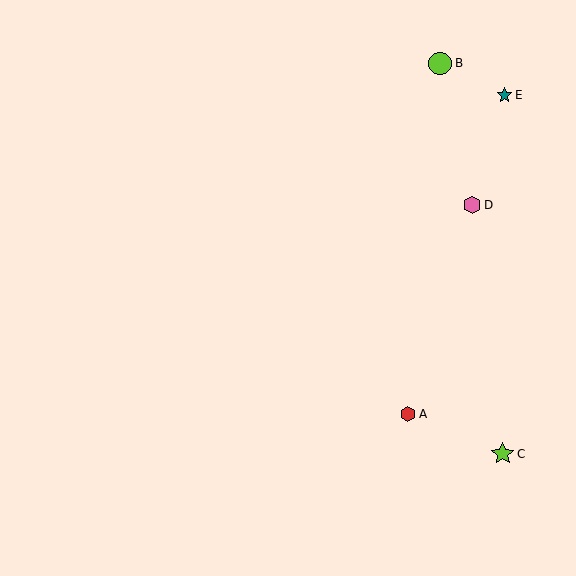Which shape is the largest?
The lime circle (labeled B) is the largest.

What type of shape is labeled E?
Shape E is a teal star.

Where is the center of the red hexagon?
The center of the red hexagon is at (408, 414).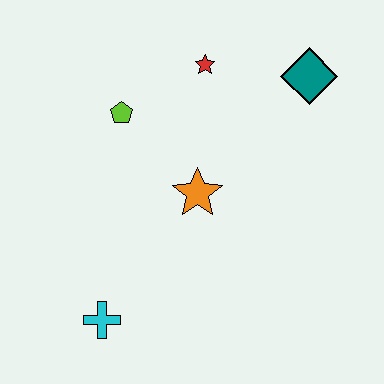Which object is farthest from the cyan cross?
The teal diamond is farthest from the cyan cross.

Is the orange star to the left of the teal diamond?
Yes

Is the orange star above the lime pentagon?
No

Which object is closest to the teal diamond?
The red star is closest to the teal diamond.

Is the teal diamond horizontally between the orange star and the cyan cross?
No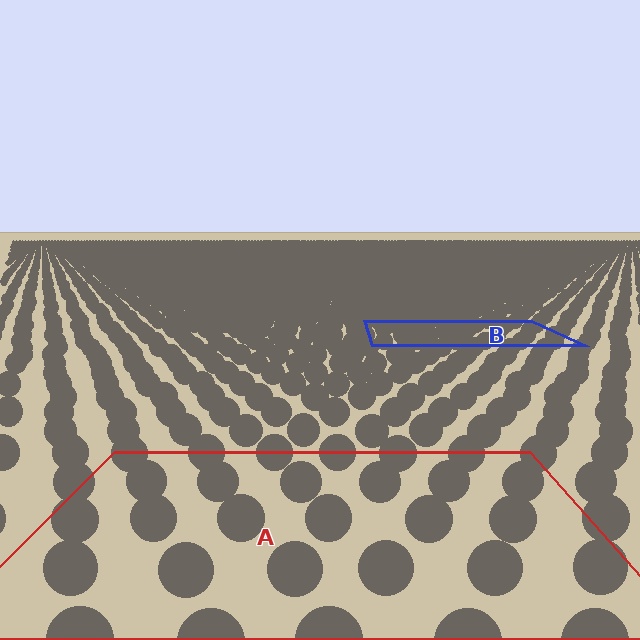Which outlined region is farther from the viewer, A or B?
Region B is farther from the viewer — the texture elements inside it appear smaller and more densely packed.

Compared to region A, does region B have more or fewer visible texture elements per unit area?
Region B has more texture elements per unit area — they are packed more densely because it is farther away.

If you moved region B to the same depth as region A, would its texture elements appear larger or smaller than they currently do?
They would appear larger. At a closer depth, the same texture elements are projected at a bigger on-screen size.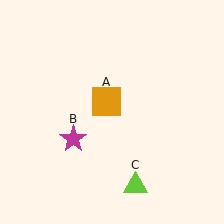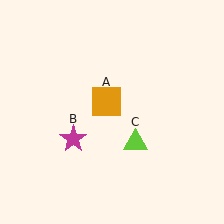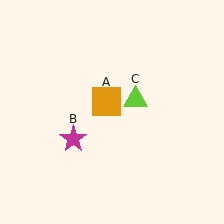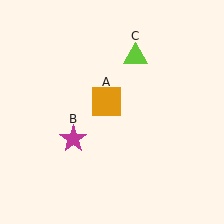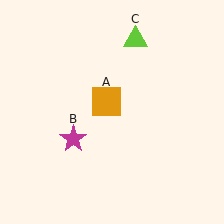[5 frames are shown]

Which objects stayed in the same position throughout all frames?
Orange square (object A) and magenta star (object B) remained stationary.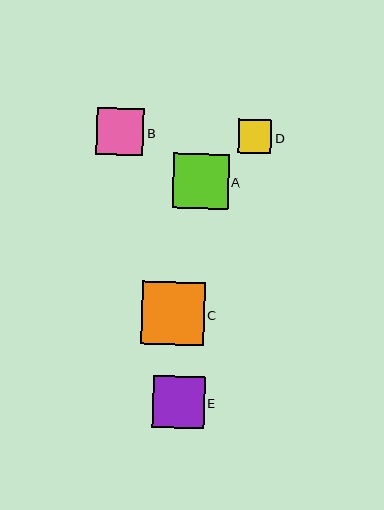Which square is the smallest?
Square D is the smallest with a size of approximately 33 pixels.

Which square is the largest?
Square C is the largest with a size of approximately 62 pixels.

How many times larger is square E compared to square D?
Square E is approximately 1.6 times the size of square D.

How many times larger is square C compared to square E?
Square C is approximately 1.2 times the size of square E.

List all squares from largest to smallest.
From largest to smallest: C, A, E, B, D.